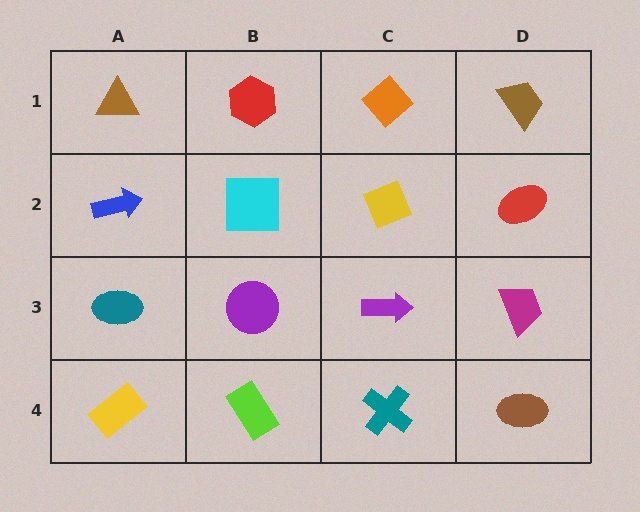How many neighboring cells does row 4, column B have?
3.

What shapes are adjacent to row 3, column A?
A blue arrow (row 2, column A), a yellow rectangle (row 4, column A), a purple circle (row 3, column B).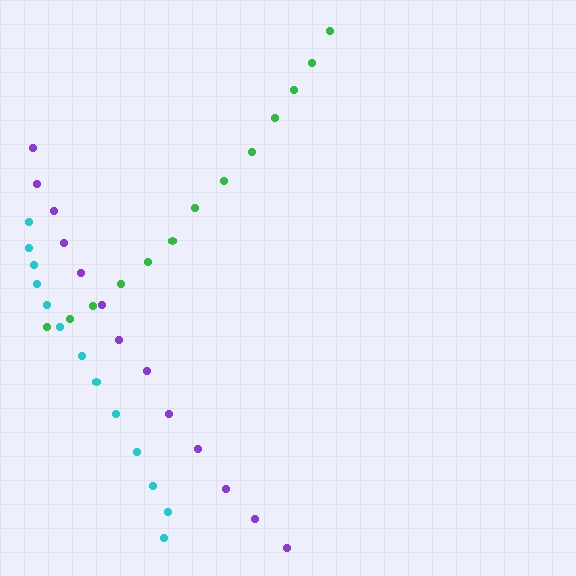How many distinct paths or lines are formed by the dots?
There are 3 distinct paths.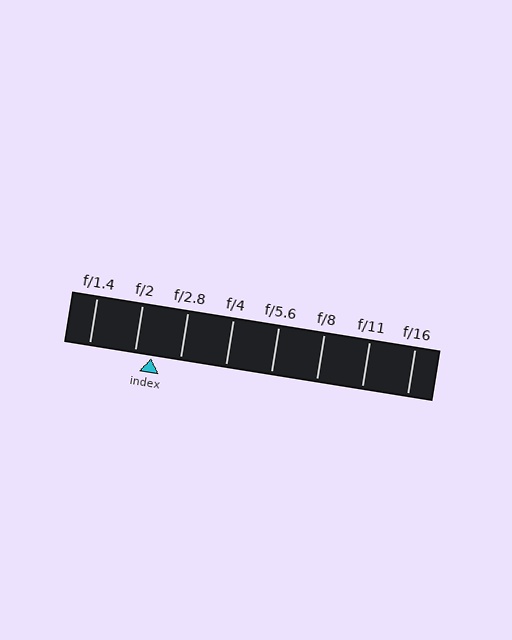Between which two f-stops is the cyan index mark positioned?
The index mark is between f/2 and f/2.8.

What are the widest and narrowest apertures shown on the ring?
The widest aperture shown is f/1.4 and the narrowest is f/16.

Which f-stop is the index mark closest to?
The index mark is closest to f/2.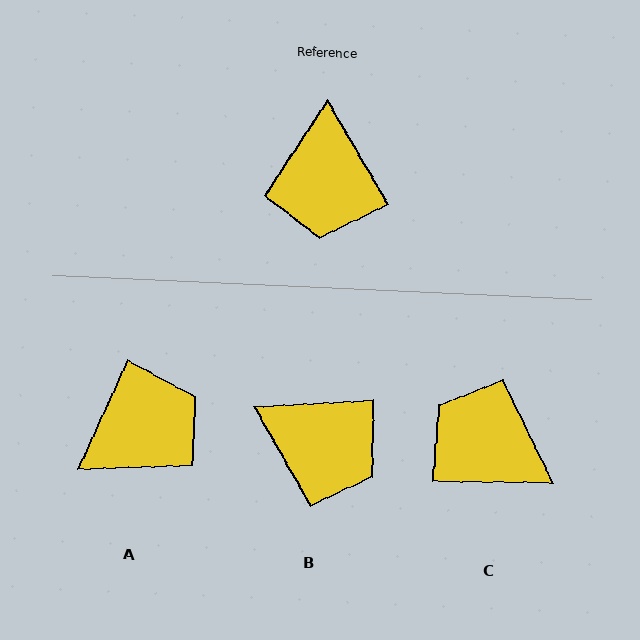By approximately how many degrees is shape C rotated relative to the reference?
Approximately 121 degrees clockwise.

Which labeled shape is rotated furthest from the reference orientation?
A, about 125 degrees away.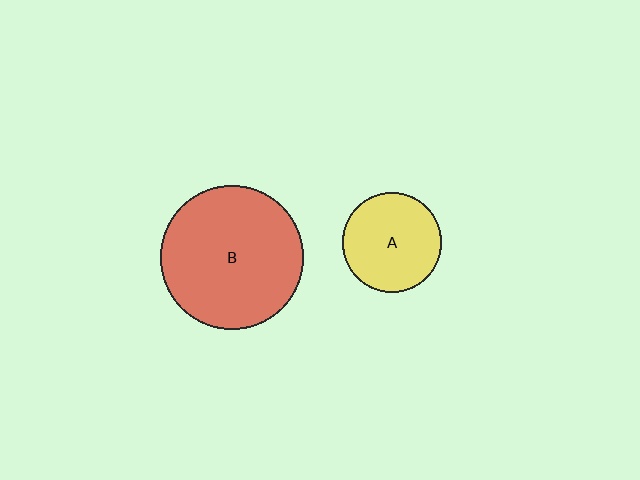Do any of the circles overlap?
No, none of the circles overlap.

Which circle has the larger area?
Circle B (red).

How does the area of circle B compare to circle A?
Approximately 2.1 times.